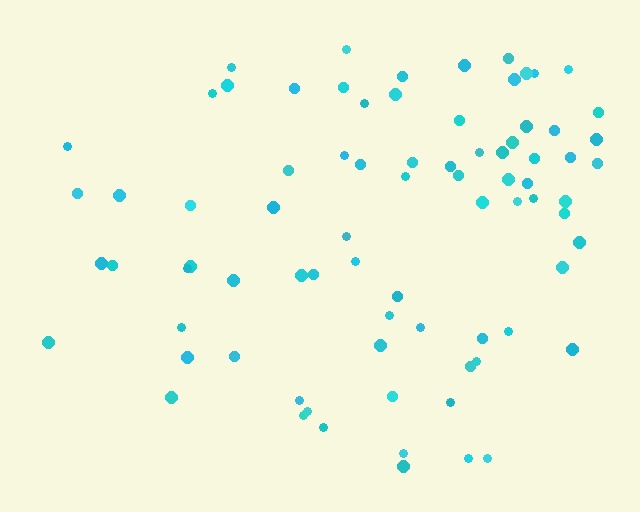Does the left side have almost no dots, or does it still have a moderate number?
Still a moderate number, just noticeably fewer than the right.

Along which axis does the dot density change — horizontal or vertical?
Horizontal.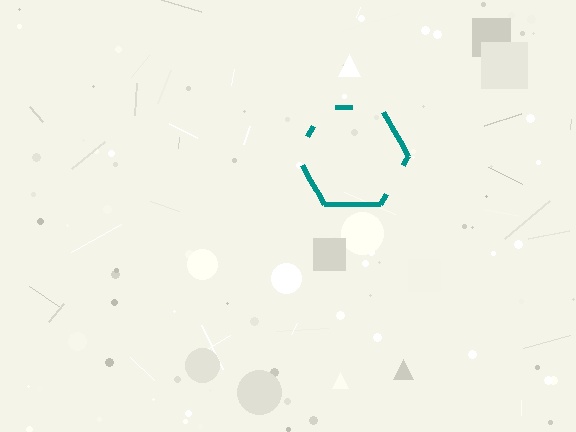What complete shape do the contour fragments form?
The contour fragments form a hexagon.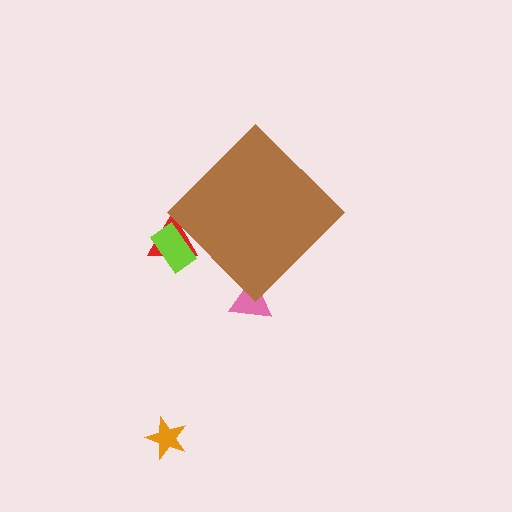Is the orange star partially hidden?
No, the orange star is fully visible.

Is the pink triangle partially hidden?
Yes, the pink triangle is partially hidden behind the brown diamond.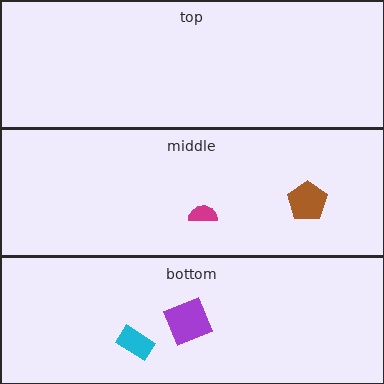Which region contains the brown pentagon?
The middle region.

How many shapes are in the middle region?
2.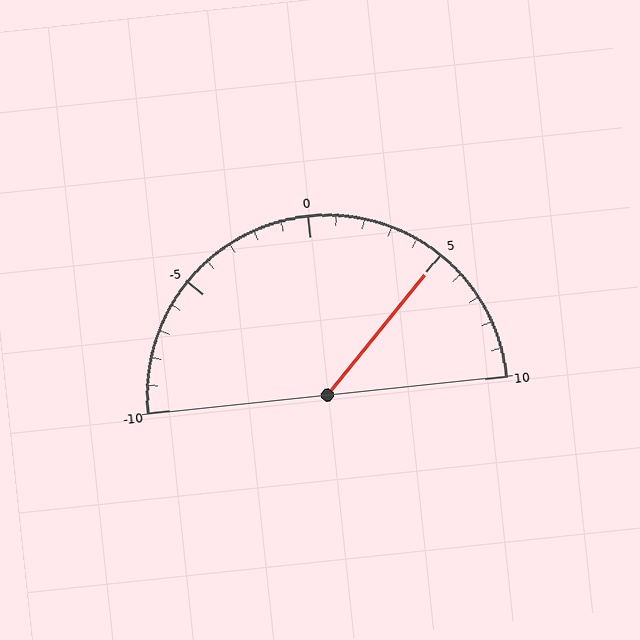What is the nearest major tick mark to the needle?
The nearest major tick mark is 5.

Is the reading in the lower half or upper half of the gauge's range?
The reading is in the upper half of the range (-10 to 10).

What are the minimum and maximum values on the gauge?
The gauge ranges from -10 to 10.